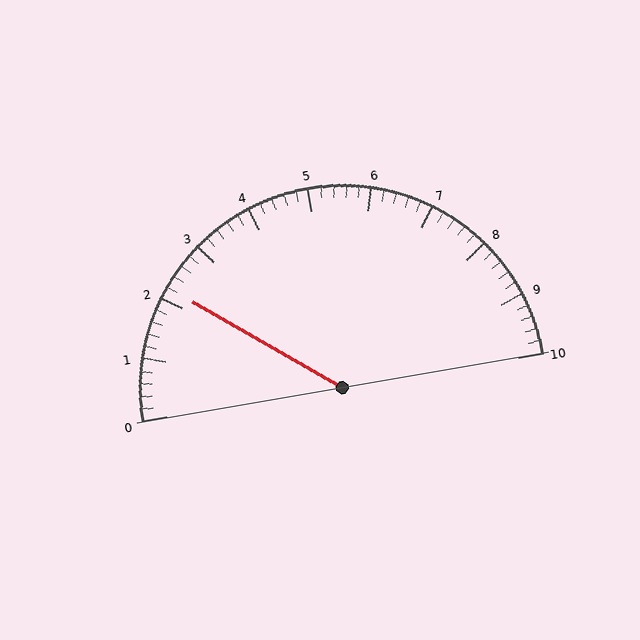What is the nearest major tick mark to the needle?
The nearest major tick mark is 2.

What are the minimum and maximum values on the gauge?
The gauge ranges from 0 to 10.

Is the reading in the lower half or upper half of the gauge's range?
The reading is in the lower half of the range (0 to 10).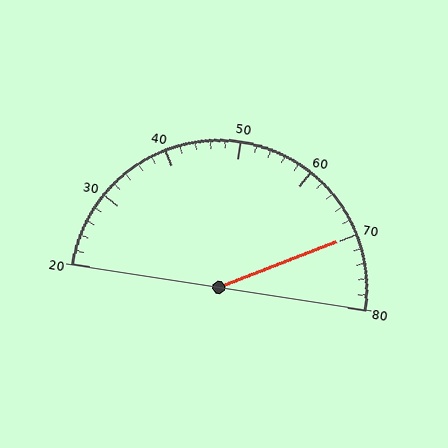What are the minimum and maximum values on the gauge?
The gauge ranges from 20 to 80.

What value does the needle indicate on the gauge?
The needle indicates approximately 70.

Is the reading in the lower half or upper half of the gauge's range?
The reading is in the upper half of the range (20 to 80).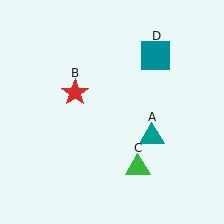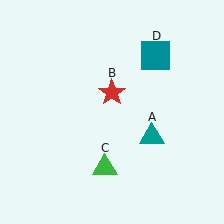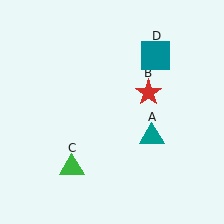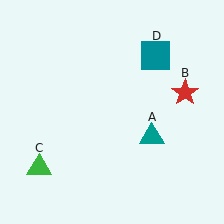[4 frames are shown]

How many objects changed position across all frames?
2 objects changed position: red star (object B), green triangle (object C).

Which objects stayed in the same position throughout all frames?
Teal triangle (object A) and teal square (object D) remained stationary.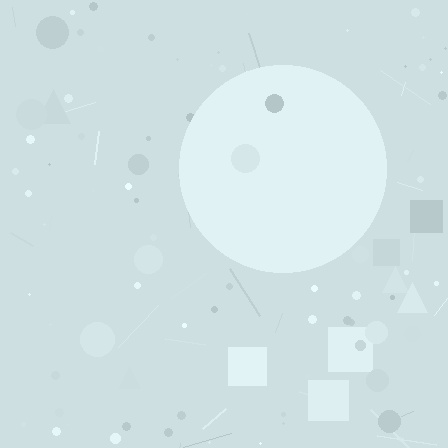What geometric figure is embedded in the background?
A circle is embedded in the background.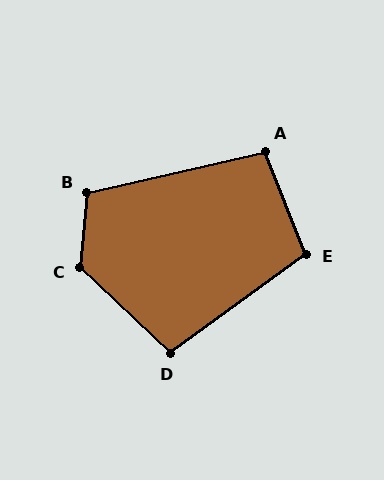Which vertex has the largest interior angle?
C, at approximately 128 degrees.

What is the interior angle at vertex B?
Approximately 108 degrees (obtuse).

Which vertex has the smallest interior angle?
A, at approximately 99 degrees.